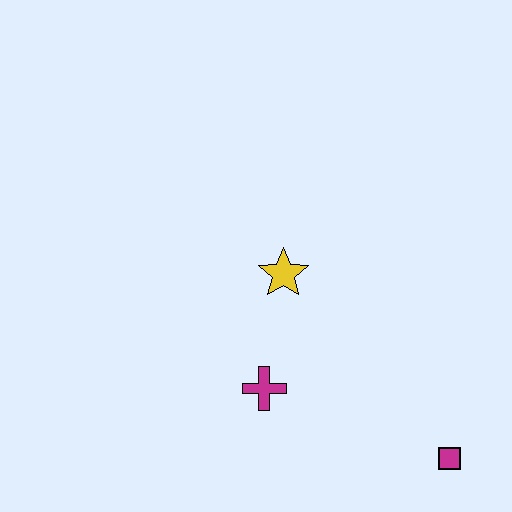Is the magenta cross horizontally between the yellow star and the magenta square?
No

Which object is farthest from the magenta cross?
The magenta square is farthest from the magenta cross.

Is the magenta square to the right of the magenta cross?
Yes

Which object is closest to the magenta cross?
The yellow star is closest to the magenta cross.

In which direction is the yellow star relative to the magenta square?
The yellow star is above the magenta square.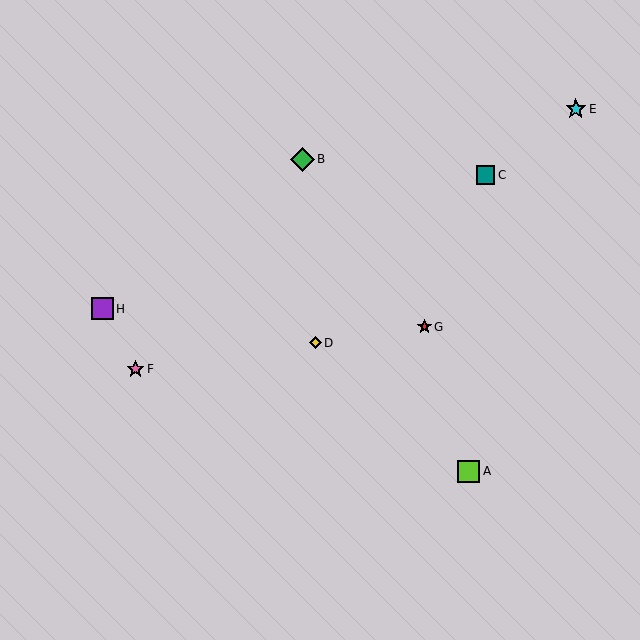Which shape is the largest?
The green diamond (labeled B) is the largest.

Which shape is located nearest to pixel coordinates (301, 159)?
The green diamond (labeled B) at (303, 159) is nearest to that location.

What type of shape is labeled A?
Shape A is a lime square.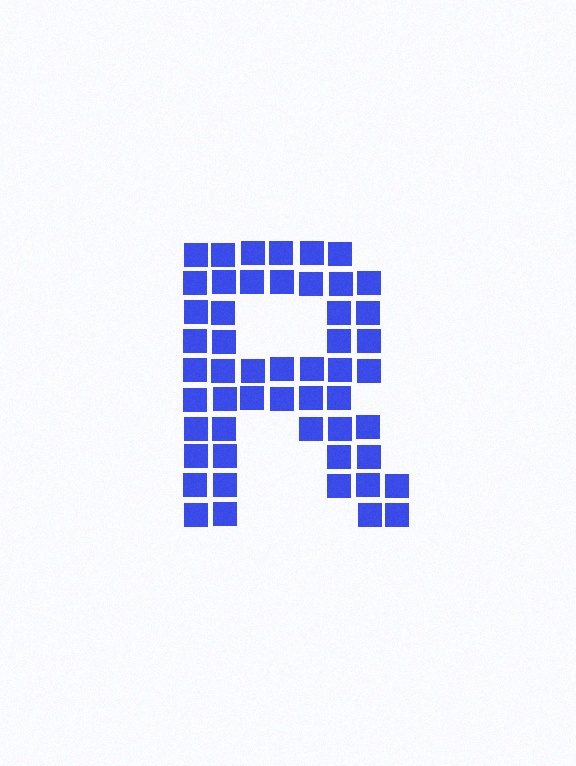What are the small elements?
The small elements are squares.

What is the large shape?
The large shape is the letter R.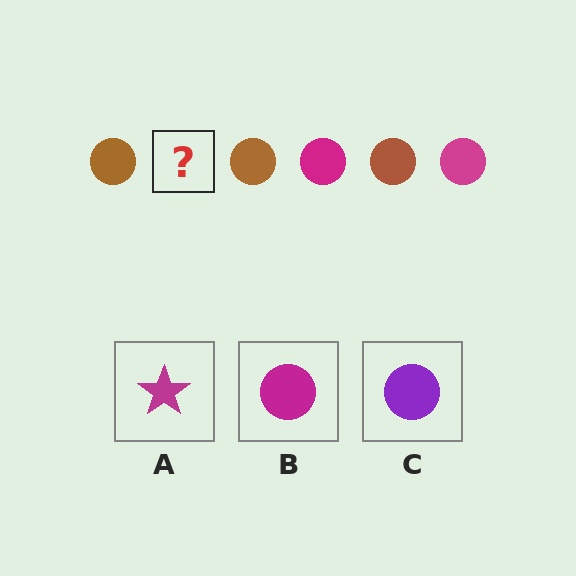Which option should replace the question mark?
Option B.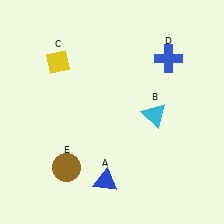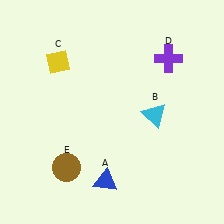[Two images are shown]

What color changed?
The cross (D) changed from blue in Image 1 to purple in Image 2.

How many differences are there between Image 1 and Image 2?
There is 1 difference between the two images.